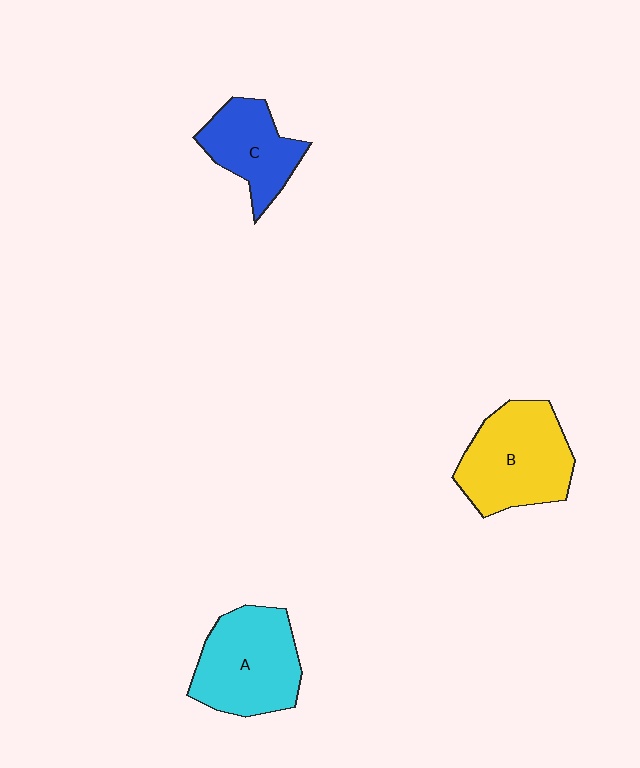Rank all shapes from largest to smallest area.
From largest to smallest: B (yellow), A (cyan), C (blue).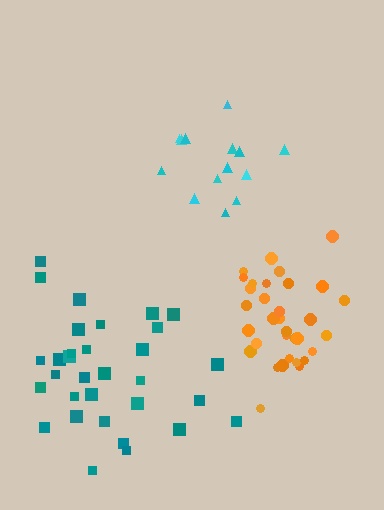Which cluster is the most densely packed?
Orange.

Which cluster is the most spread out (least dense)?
Teal.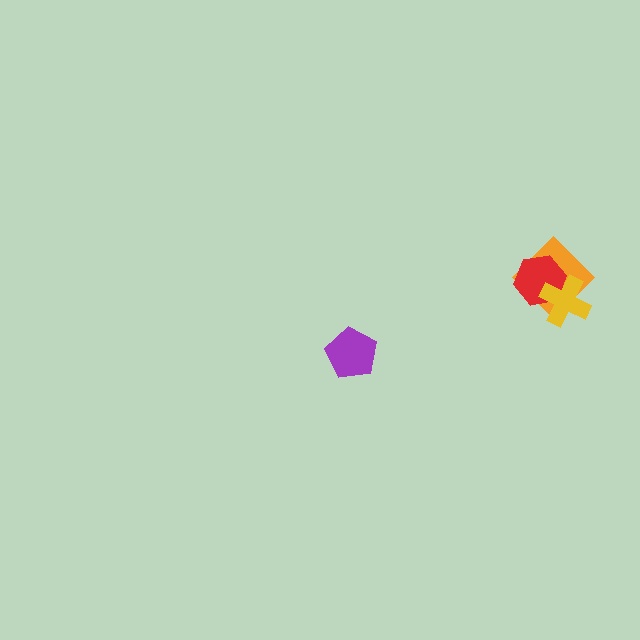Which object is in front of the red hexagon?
The yellow cross is in front of the red hexagon.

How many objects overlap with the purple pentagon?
0 objects overlap with the purple pentagon.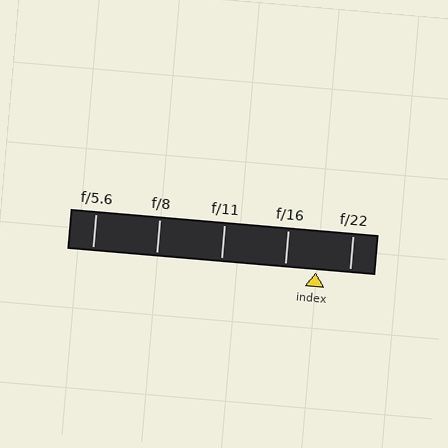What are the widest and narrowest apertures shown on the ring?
The widest aperture shown is f/5.6 and the narrowest is f/22.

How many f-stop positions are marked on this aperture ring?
There are 5 f-stop positions marked.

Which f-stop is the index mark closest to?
The index mark is closest to f/16.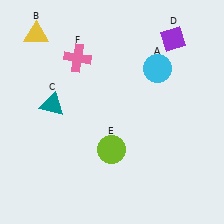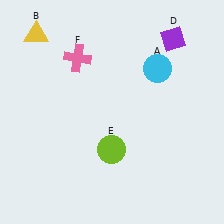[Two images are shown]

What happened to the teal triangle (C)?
The teal triangle (C) was removed in Image 2. It was in the top-left area of Image 1.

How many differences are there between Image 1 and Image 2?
There is 1 difference between the two images.